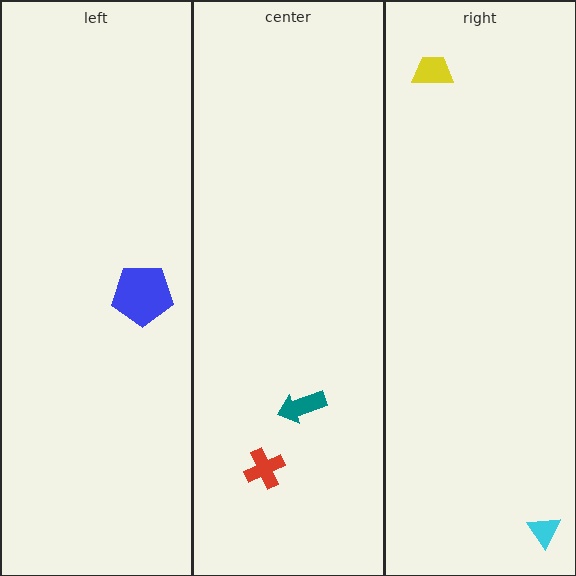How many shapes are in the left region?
1.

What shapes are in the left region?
The blue pentagon.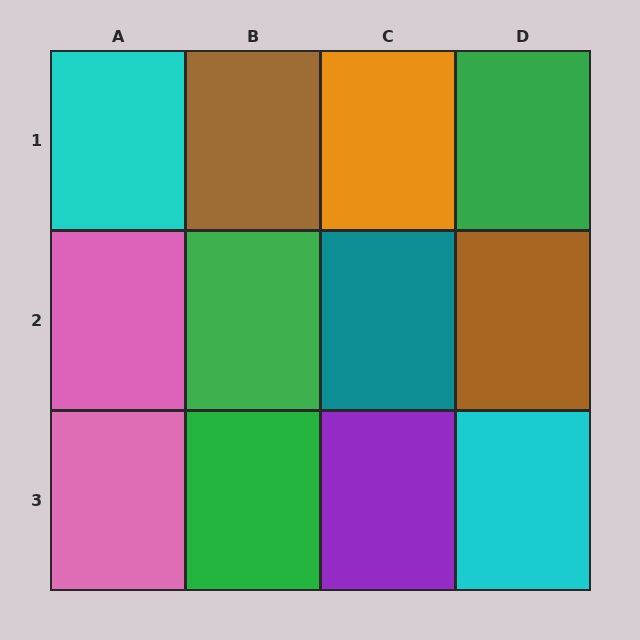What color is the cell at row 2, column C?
Teal.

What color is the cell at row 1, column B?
Brown.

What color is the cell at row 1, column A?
Cyan.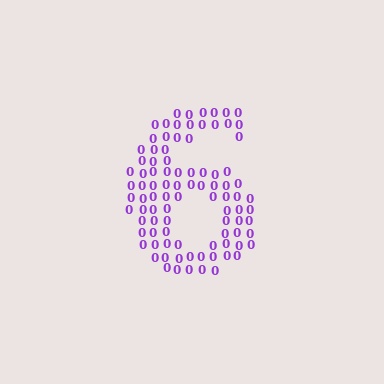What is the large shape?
The large shape is the digit 6.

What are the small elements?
The small elements are digit 0's.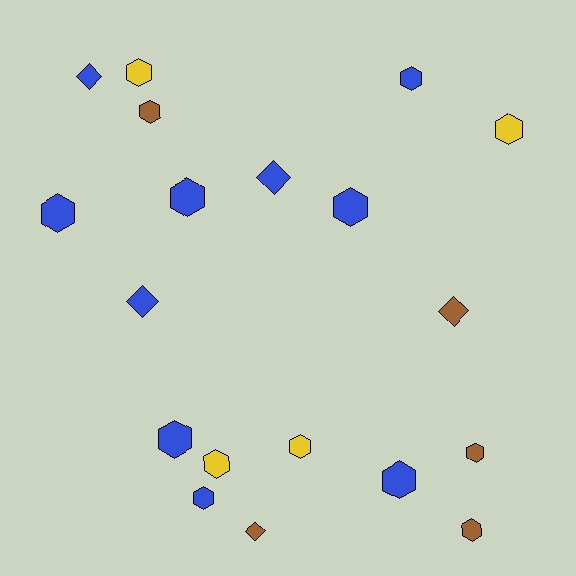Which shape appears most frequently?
Hexagon, with 14 objects.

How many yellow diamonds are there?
There are no yellow diamonds.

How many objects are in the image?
There are 19 objects.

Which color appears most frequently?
Blue, with 10 objects.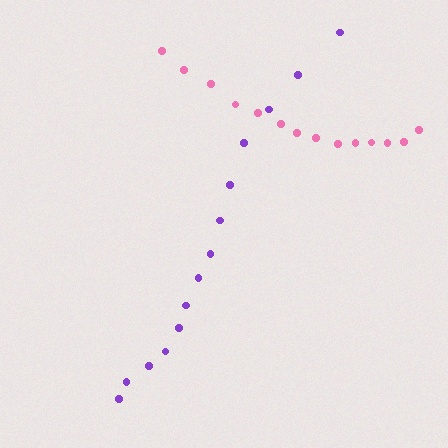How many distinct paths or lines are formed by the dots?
There are 2 distinct paths.